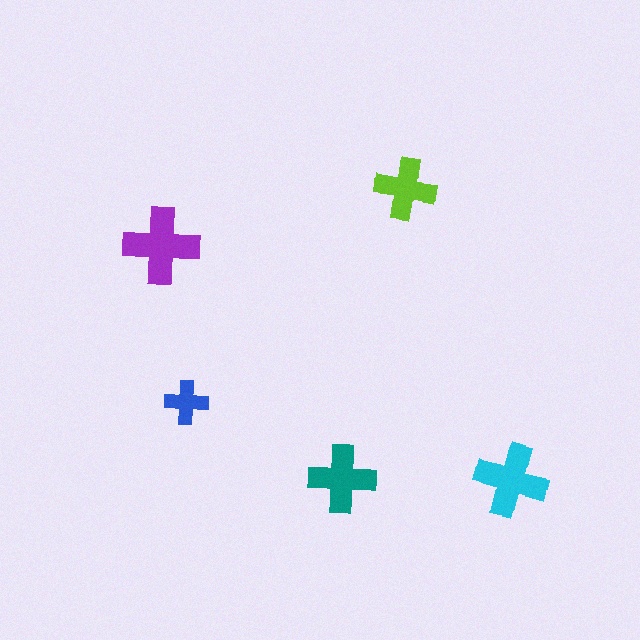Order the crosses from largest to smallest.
the purple one, the cyan one, the teal one, the lime one, the blue one.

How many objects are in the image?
There are 5 objects in the image.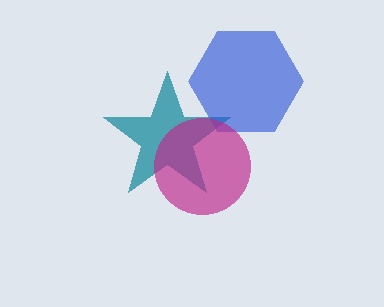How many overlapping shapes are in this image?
There are 3 overlapping shapes in the image.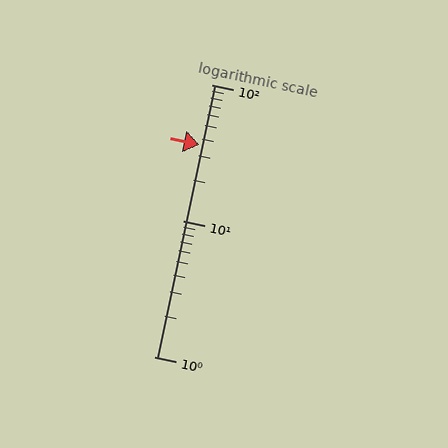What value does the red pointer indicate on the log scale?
The pointer indicates approximately 36.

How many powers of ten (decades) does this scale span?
The scale spans 2 decades, from 1 to 100.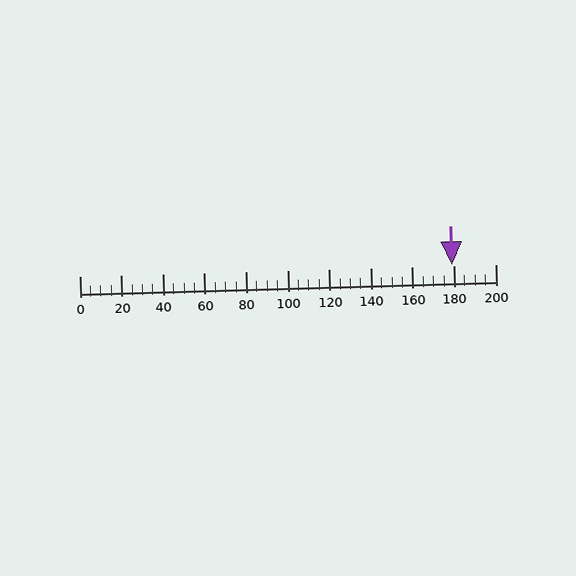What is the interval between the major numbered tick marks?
The major tick marks are spaced 20 units apart.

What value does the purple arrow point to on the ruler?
The purple arrow points to approximately 179.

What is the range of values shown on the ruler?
The ruler shows values from 0 to 200.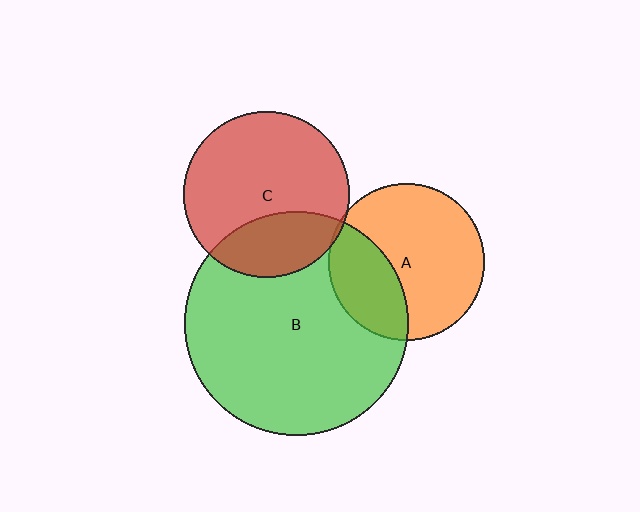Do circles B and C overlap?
Yes.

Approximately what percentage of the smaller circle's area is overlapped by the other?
Approximately 30%.